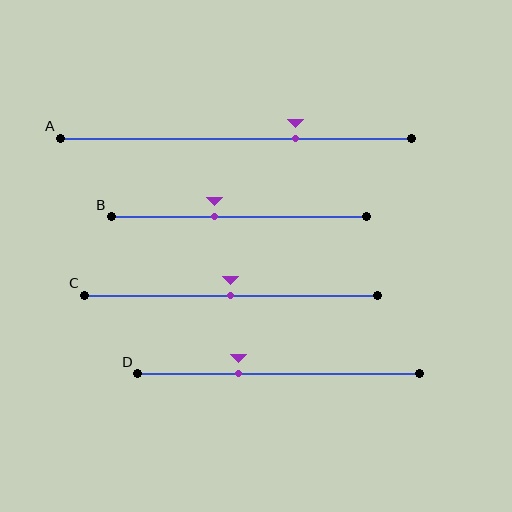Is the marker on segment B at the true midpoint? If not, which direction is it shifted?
No, the marker on segment B is shifted to the left by about 10% of the segment length.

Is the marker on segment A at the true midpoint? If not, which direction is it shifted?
No, the marker on segment A is shifted to the right by about 17% of the segment length.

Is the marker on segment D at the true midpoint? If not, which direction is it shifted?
No, the marker on segment D is shifted to the left by about 14% of the segment length.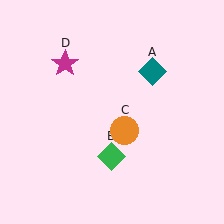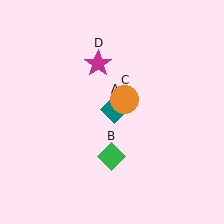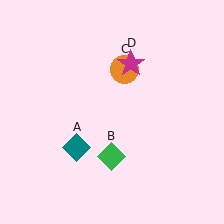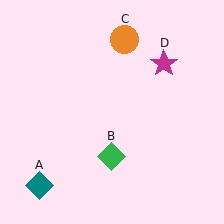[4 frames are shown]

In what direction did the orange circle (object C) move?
The orange circle (object C) moved up.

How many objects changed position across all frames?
3 objects changed position: teal diamond (object A), orange circle (object C), magenta star (object D).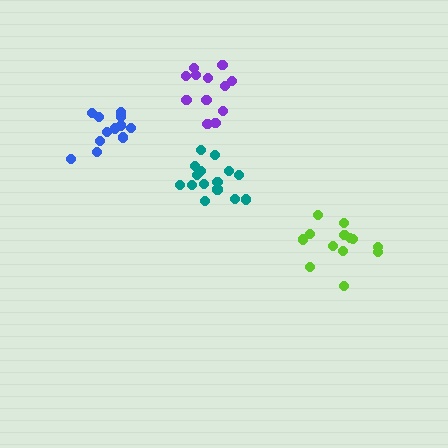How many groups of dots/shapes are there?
There are 4 groups.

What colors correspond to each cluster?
The clusters are colored: teal, blue, lime, purple.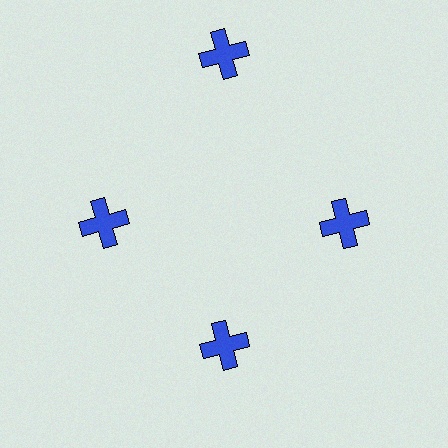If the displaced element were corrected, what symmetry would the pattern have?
It would have 4-fold rotational symmetry — the pattern would map onto itself every 90 degrees.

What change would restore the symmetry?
The symmetry would be restored by moving it inward, back onto the ring so that all 4 crosses sit at equal angles and equal distance from the center.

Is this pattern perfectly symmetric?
No. The 4 blue crosses are arranged in a ring, but one element near the 12 o'clock position is pushed outward from the center, breaking the 4-fold rotational symmetry.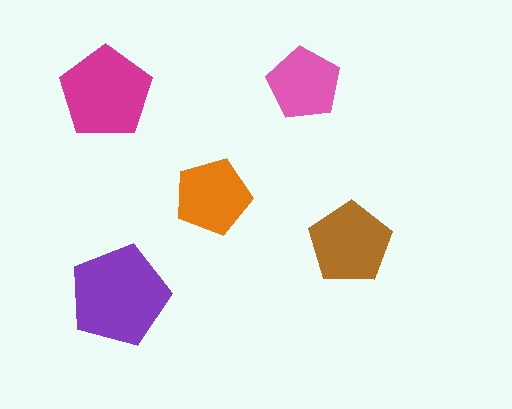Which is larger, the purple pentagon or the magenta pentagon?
The purple one.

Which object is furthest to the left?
The magenta pentagon is leftmost.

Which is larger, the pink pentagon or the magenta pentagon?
The magenta one.